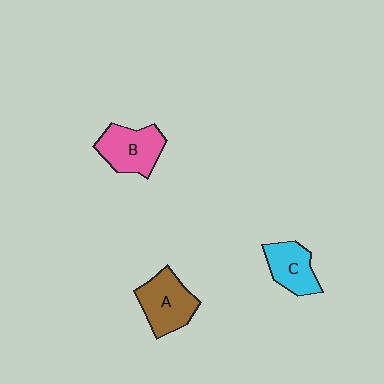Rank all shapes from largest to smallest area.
From largest to smallest: A (brown), B (pink), C (cyan).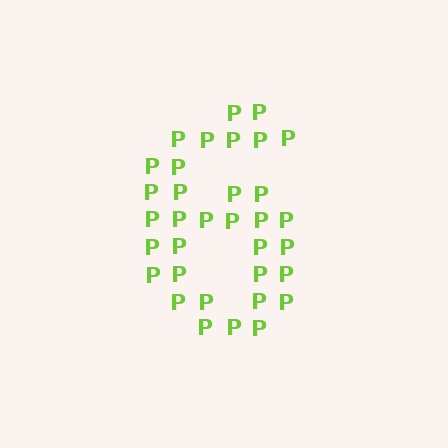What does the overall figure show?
The overall figure shows the digit 6.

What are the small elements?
The small elements are letter P's.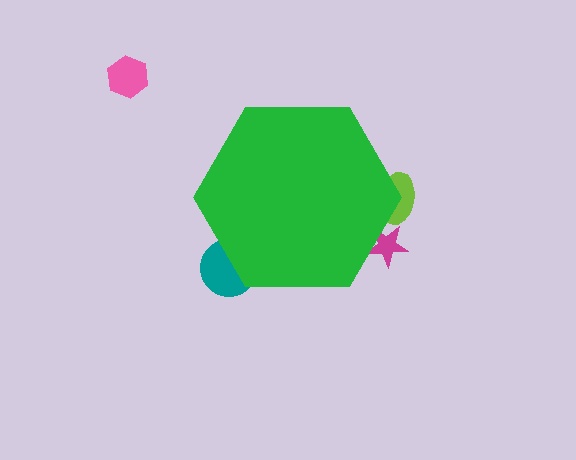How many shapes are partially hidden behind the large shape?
3 shapes are partially hidden.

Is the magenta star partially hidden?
Yes, the magenta star is partially hidden behind the green hexagon.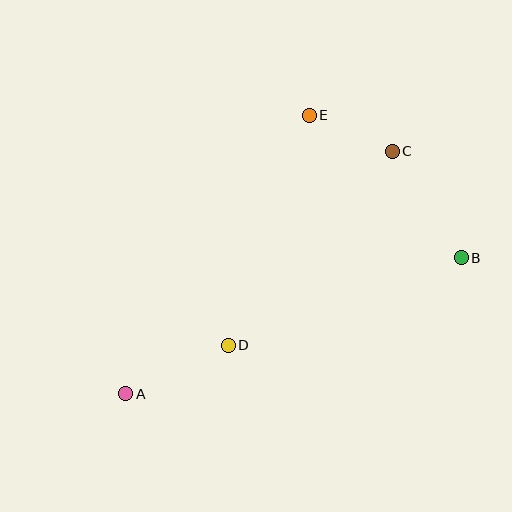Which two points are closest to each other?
Points C and E are closest to each other.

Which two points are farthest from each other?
Points A and B are farthest from each other.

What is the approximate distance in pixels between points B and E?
The distance between B and E is approximately 208 pixels.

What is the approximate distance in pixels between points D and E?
The distance between D and E is approximately 244 pixels.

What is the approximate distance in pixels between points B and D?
The distance between B and D is approximately 249 pixels.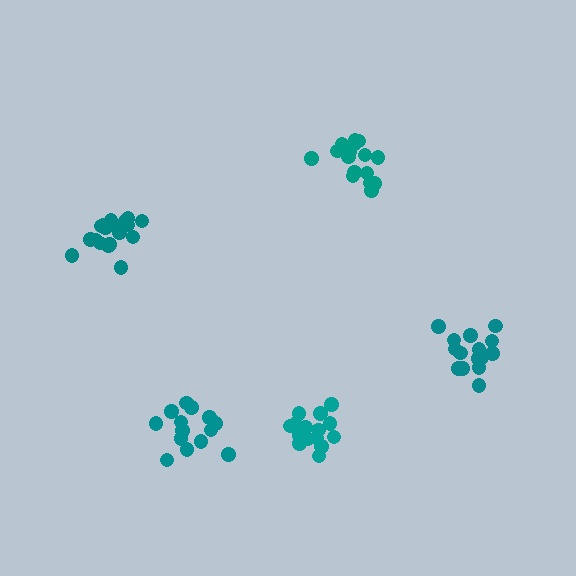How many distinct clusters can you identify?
There are 5 distinct clusters.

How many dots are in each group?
Group 1: 17 dots, Group 2: 18 dots, Group 3: 15 dots, Group 4: 18 dots, Group 5: 15 dots (83 total).